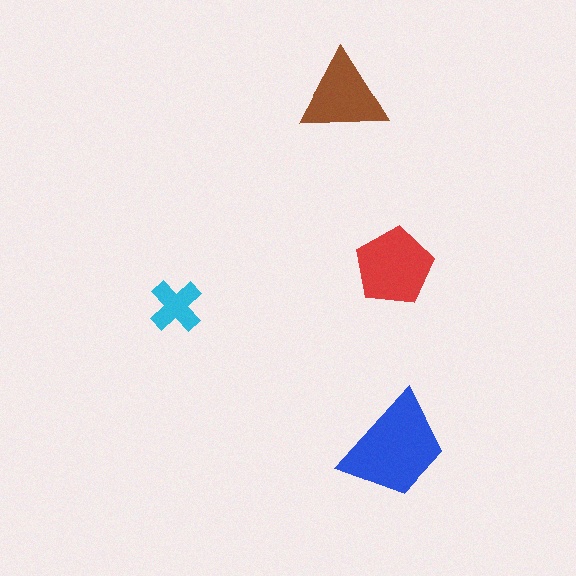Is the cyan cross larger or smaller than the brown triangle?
Smaller.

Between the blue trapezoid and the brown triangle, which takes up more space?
The blue trapezoid.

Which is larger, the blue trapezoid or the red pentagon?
The blue trapezoid.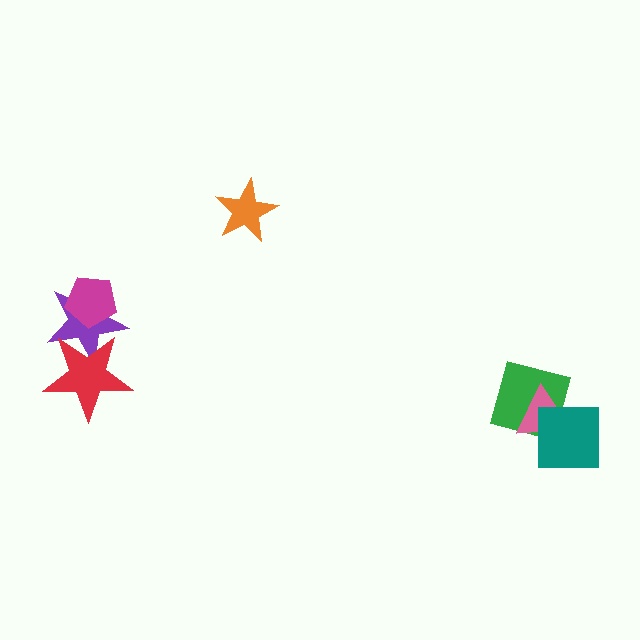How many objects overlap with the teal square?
2 objects overlap with the teal square.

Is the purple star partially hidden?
Yes, it is partially covered by another shape.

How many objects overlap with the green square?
2 objects overlap with the green square.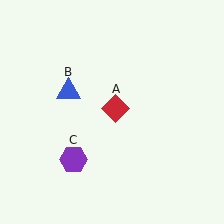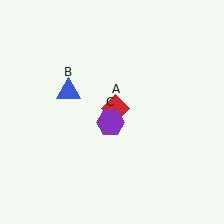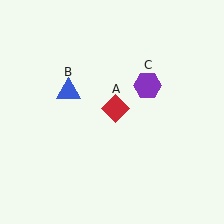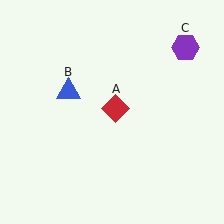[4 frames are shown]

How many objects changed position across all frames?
1 object changed position: purple hexagon (object C).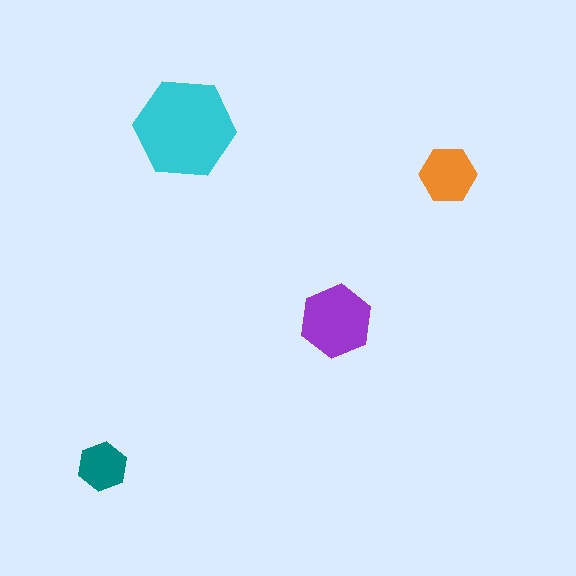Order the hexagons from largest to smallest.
the cyan one, the purple one, the orange one, the teal one.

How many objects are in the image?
There are 4 objects in the image.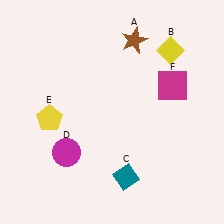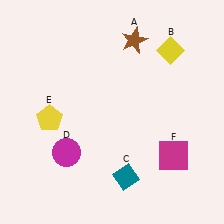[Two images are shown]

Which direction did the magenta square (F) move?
The magenta square (F) moved down.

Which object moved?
The magenta square (F) moved down.